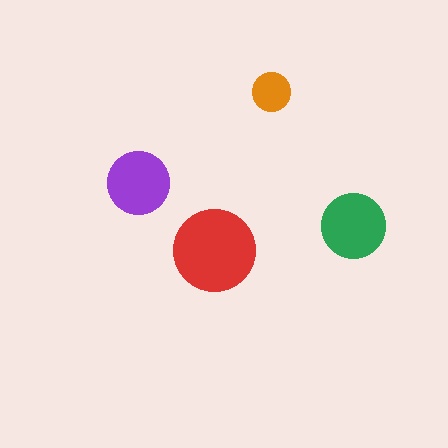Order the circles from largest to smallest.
the red one, the green one, the purple one, the orange one.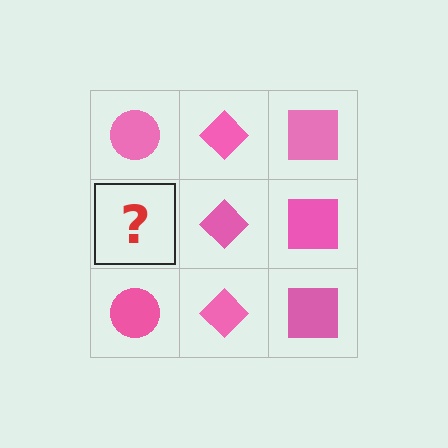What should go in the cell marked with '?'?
The missing cell should contain a pink circle.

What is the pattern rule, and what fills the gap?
The rule is that each column has a consistent shape. The gap should be filled with a pink circle.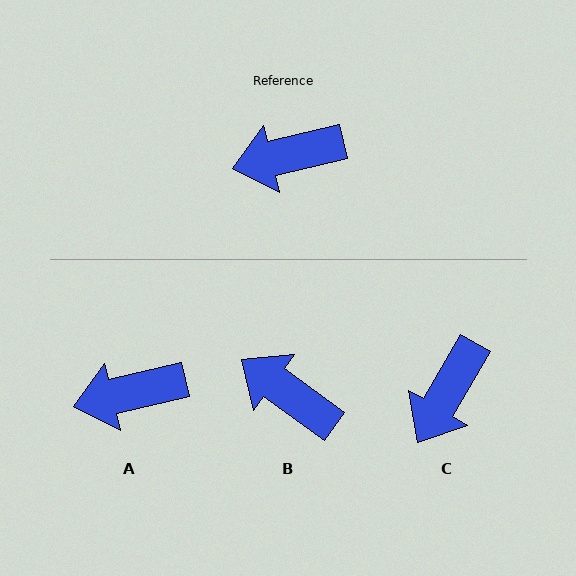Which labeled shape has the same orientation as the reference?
A.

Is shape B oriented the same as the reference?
No, it is off by about 49 degrees.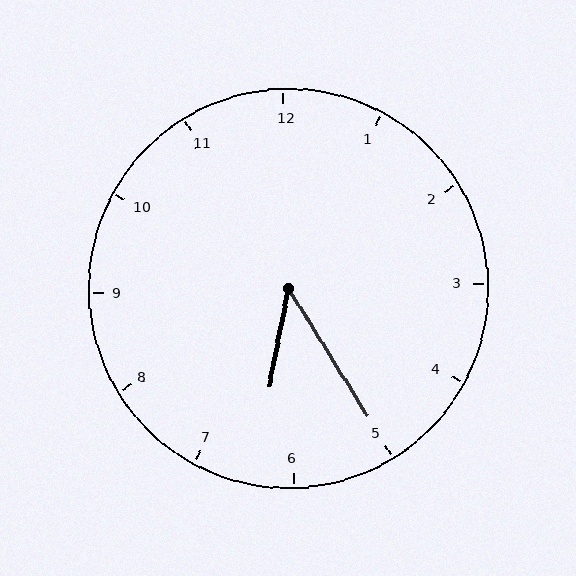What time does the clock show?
6:25.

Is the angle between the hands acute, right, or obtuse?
It is acute.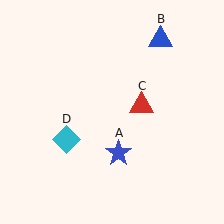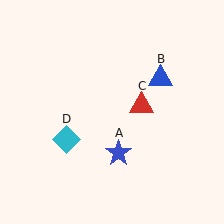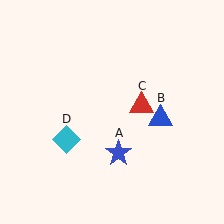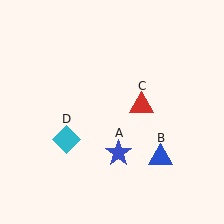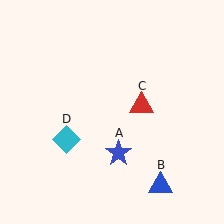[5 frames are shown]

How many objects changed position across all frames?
1 object changed position: blue triangle (object B).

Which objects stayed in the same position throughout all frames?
Blue star (object A) and red triangle (object C) and cyan diamond (object D) remained stationary.